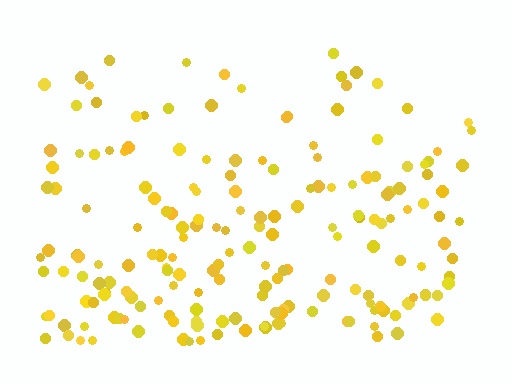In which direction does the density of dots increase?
From top to bottom, with the bottom side densest.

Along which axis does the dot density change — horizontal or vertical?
Vertical.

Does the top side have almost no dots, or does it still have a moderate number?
Still a moderate number, just noticeably fewer than the bottom.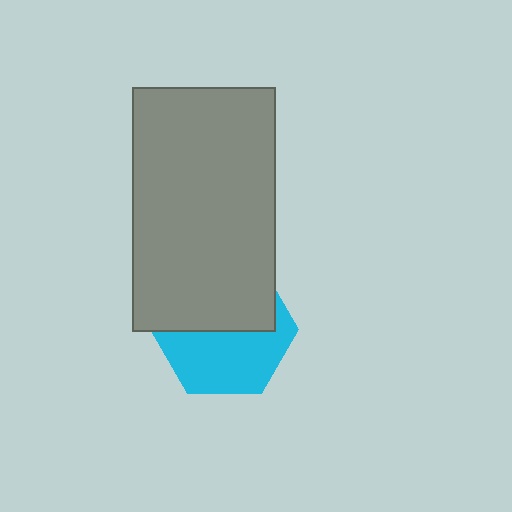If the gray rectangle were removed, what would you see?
You would see the complete cyan hexagon.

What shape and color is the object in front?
The object in front is a gray rectangle.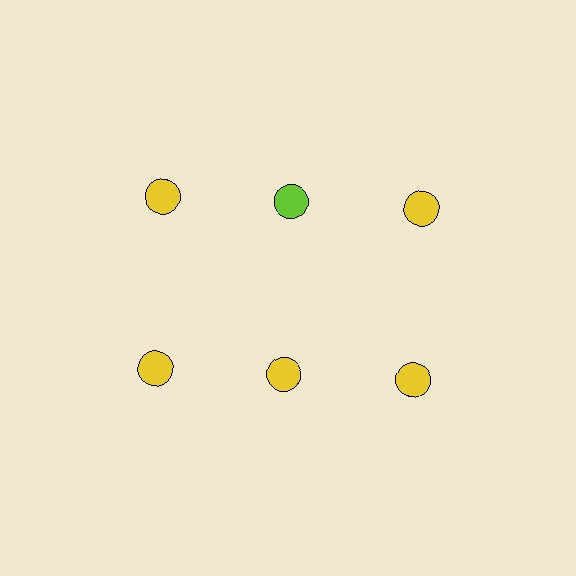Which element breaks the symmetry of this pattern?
The lime circle in the top row, second from left column breaks the symmetry. All other shapes are yellow circles.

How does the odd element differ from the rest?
It has a different color: lime instead of yellow.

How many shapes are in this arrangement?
There are 6 shapes arranged in a grid pattern.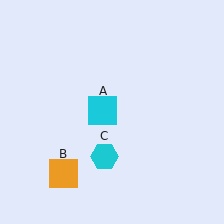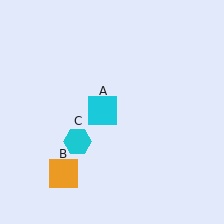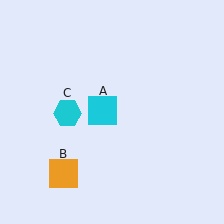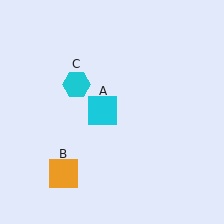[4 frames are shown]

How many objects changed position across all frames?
1 object changed position: cyan hexagon (object C).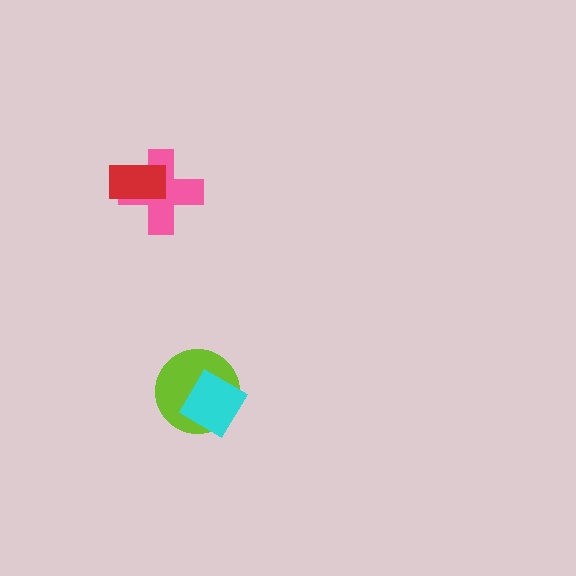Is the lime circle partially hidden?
Yes, it is partially covered by another shape.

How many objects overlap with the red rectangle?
1 object overlaps with the red rectangle.